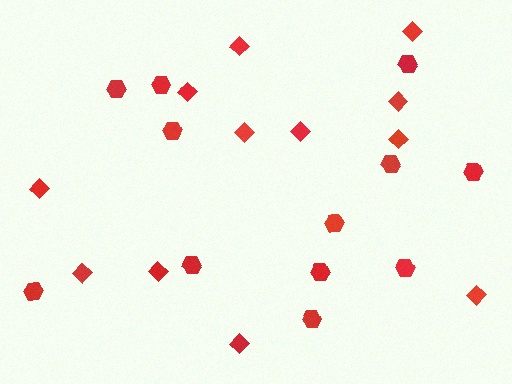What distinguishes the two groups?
There are 2 groups: one group of diamonds (12) and one group of hexagons (12).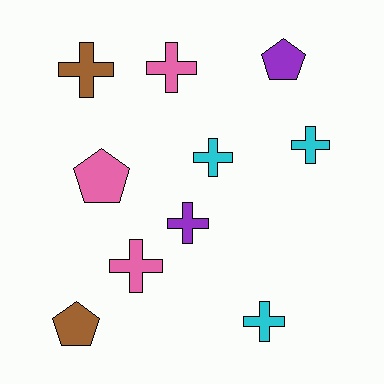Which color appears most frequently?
Cyan, with 3 objects.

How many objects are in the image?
There are 10 objects.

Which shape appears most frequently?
Cross, with 7 objects.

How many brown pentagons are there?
There is 1 brown pentagon.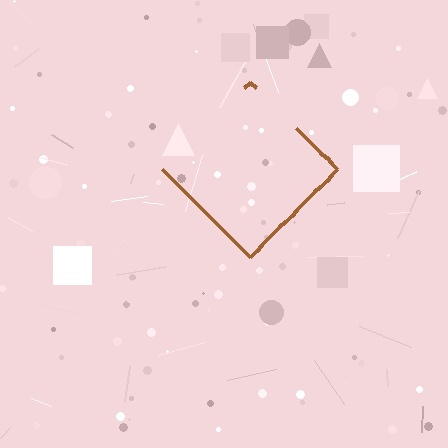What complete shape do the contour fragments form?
The contour fragments form a diamond.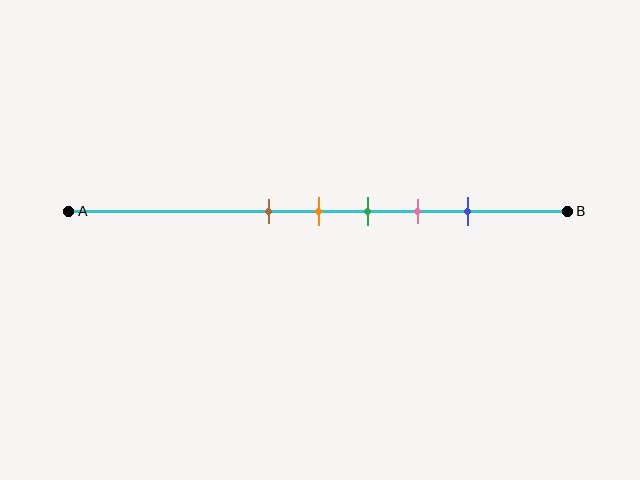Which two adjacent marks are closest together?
The brown and orange marks are the closest adjacent pair.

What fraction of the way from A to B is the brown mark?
The brown mark is approximately 40% (0.4) of the way from A to B.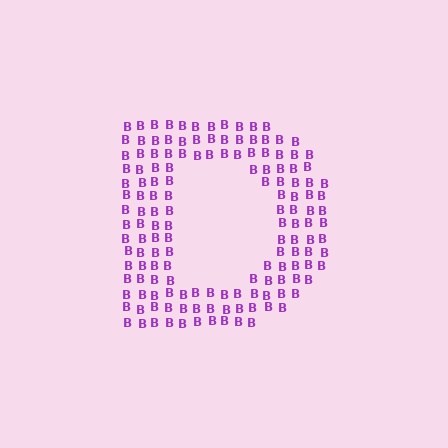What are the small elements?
The small elements are letter B's.